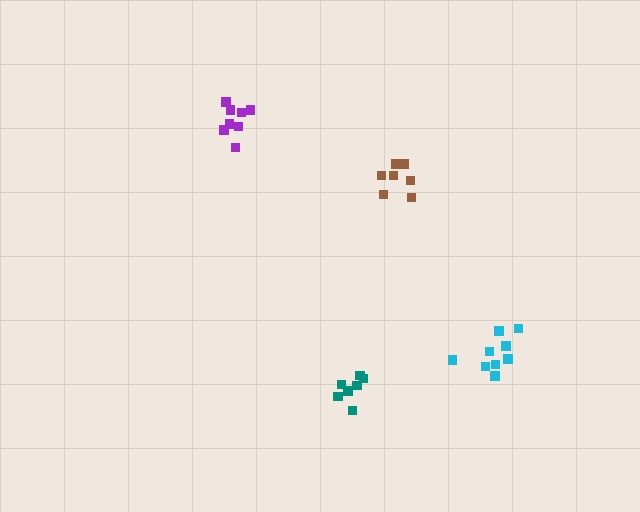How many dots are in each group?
Group 1: 8 dots, Group 2: 7 dots, Group 3: 9 dots, Group 4: 7 dots (31 total).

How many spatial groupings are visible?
There are 4 spatial groupings.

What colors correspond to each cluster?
The clusters are colored: purple, teal, cyan, brown.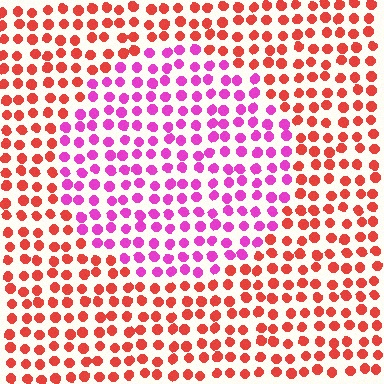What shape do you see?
I see a circle.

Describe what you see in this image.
The image is filled with small red elements in a uniform arrangement. A circle-shaped region is visible where the elements are tinted to a slightly different hue, forming a subtle color boundary.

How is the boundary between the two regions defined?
The boundary is defined purely by a slight shift in hue (about 53 degrees). Spacing, size, and orientation are identical on both sides.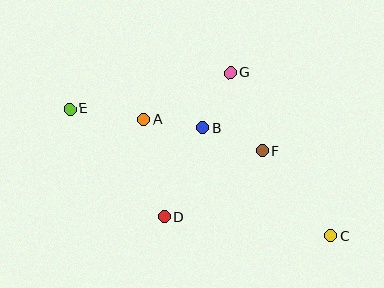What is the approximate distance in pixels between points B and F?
The distance between B and F is approximately 64 pixels.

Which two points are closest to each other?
Points A and B are closest to each other.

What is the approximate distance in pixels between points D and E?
The distance between D and E is approximately 144 pixels.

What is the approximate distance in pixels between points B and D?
The distance between B and D is approximately 97 pixels.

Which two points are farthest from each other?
Points C and E are farthest from each other.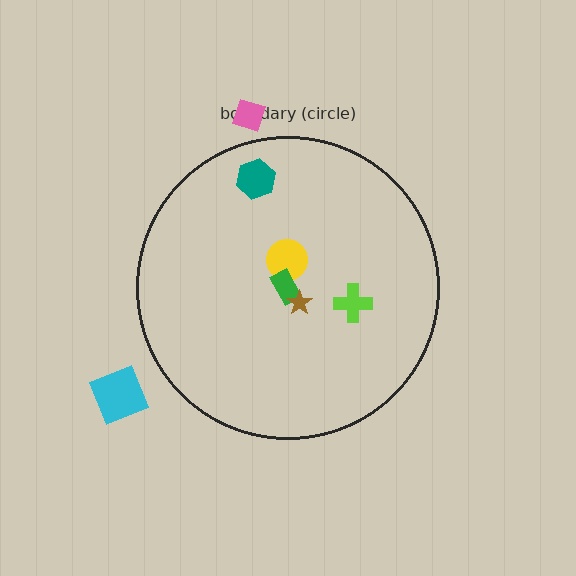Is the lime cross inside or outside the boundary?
Inside.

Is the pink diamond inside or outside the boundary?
Outside.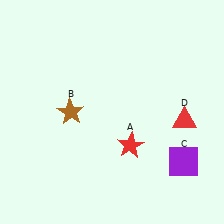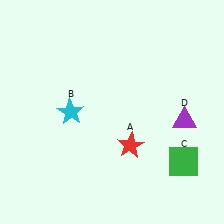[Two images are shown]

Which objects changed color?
B changed from brown to cyan. C changed from purple to green. D changed from red to purple.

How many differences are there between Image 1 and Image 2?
There are 3 differences between the two images.